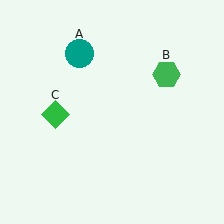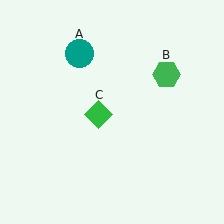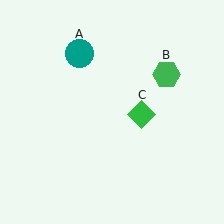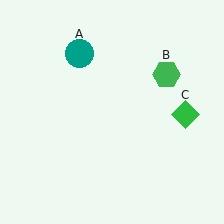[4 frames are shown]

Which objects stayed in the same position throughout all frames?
Teal circle (object A) and green hexagon (object B) remained stationary.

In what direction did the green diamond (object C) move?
The green diamond (object C) moved right.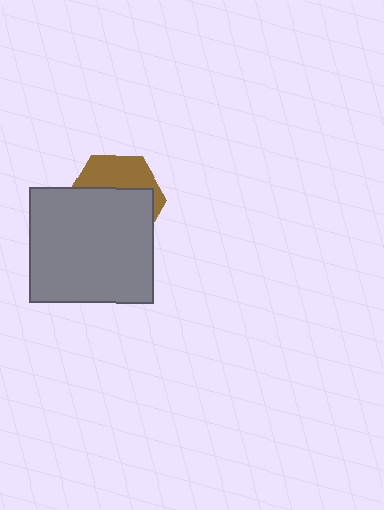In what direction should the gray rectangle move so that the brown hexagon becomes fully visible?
The gray rectangle should move down. That is the shortest direction to clear the overlap and leave the brown hexagon fully visible.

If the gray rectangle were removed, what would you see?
You would see the complete brown hexagon.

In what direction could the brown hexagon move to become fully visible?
The brown hexagon could move up. That would shift it out from behind the gray rectangle entirely.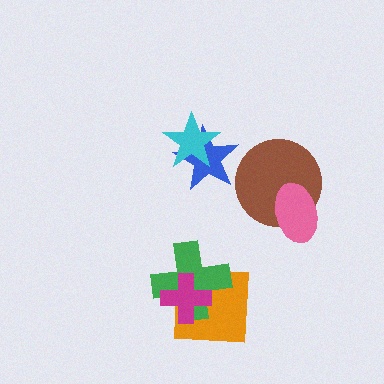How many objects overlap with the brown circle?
1 object overlaps with the brown circle.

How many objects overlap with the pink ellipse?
1 object overlaps with the pink ellipse.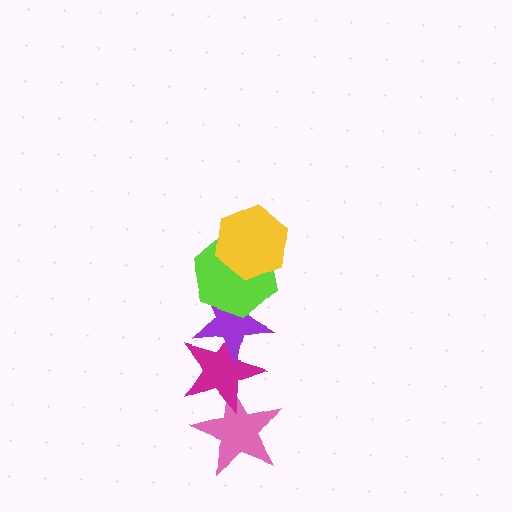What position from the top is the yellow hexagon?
The yellow hexagon is 1st from the top.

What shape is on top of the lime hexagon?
The yellow hexagon is on top of the lime hexagon.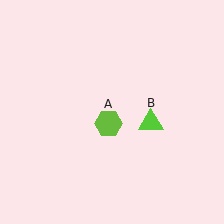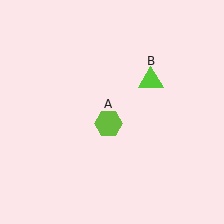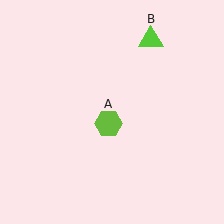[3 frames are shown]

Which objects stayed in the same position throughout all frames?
Lime hexagon (object A) remained stationary.